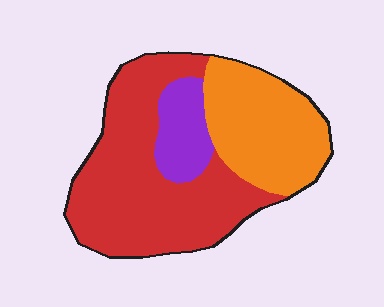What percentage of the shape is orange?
Orange takes up about one third (1/3) of the shape.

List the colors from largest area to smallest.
From largest to smallest: red, orange, purple.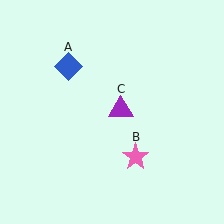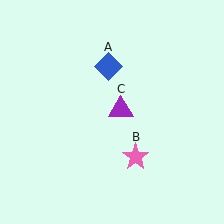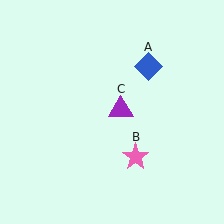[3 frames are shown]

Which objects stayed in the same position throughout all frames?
Pink star (object B) and purple triangle (object C) remained stationary.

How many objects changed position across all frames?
1 object changed position: blue diamond (object A).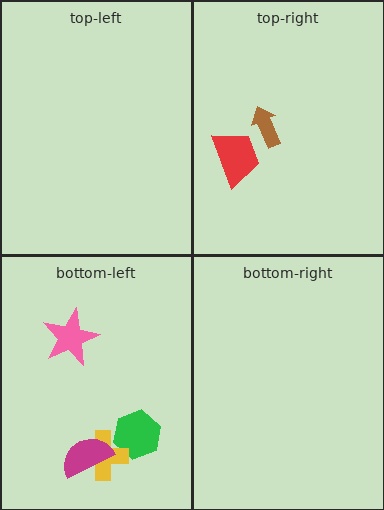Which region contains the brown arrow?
The top-right region.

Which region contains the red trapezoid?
The top-right region.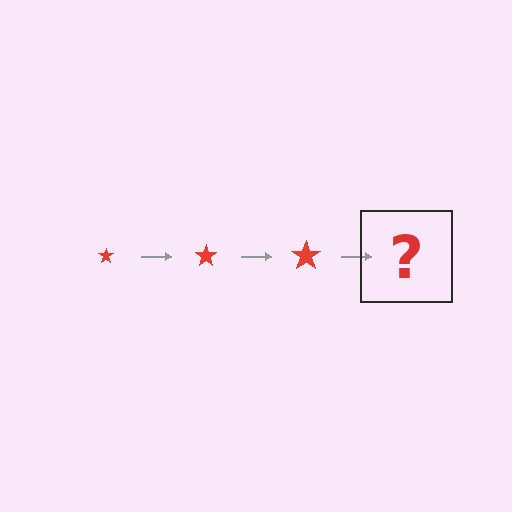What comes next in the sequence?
The next element should be a red star, larger than the previous one.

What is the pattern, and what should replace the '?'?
The pattern is that the star gets progressively larger each step. The '?' should be a red star, larger than the previous one.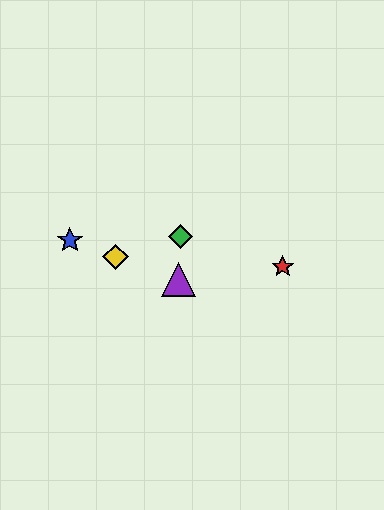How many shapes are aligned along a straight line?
3 shapes (the blue star, the yellow diamond, the purple triangle) are aligned along a straight line.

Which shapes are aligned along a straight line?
The blue star, the yellow diamond, the purple triangle are aligned along a straight line.